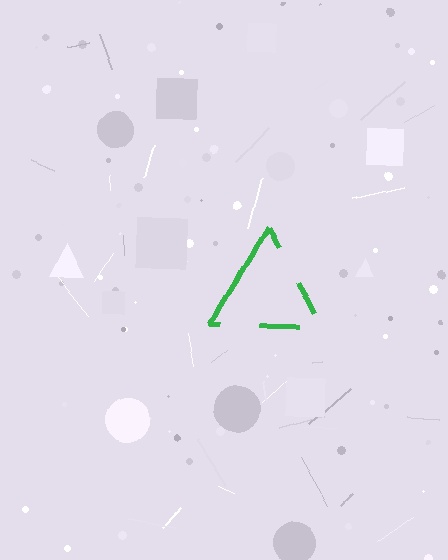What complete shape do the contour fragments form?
The contour fragments form a triangle.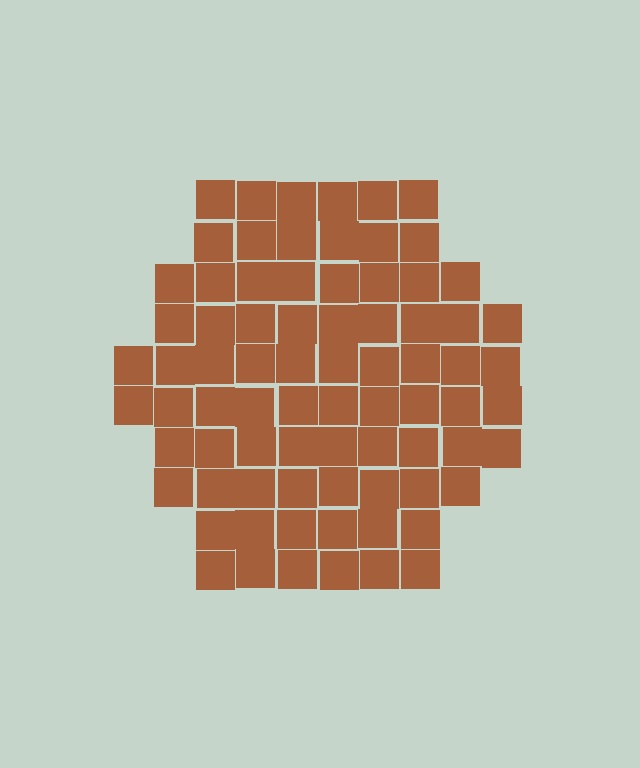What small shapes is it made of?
It is made of small squares.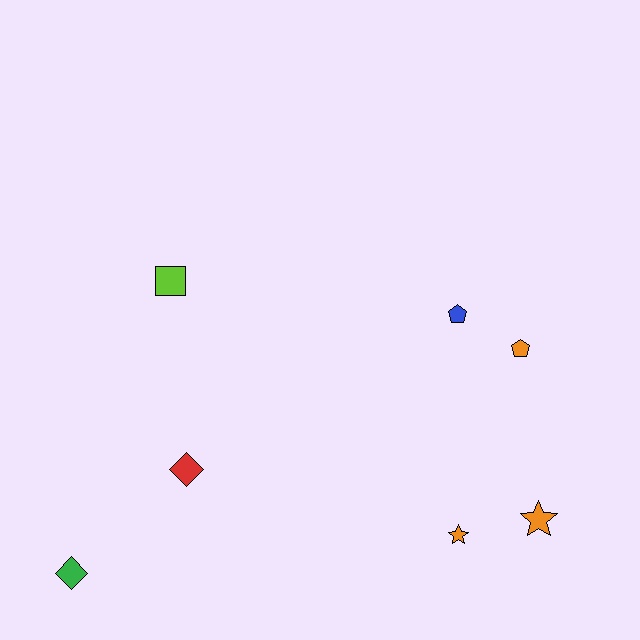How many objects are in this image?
There are 7 objects.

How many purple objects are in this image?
There are no purple objects.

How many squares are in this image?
There is 1 square.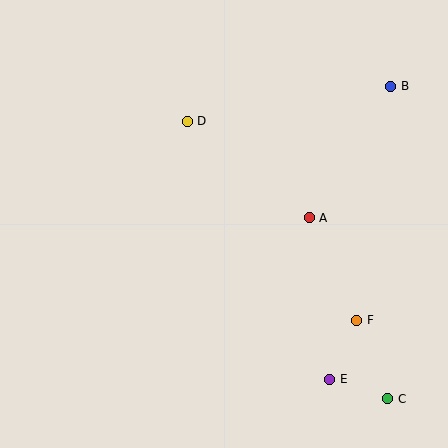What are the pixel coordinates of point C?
Point C is at (388, 399).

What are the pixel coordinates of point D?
Point D is at (187, 121).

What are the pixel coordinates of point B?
Point B is at (391, 86).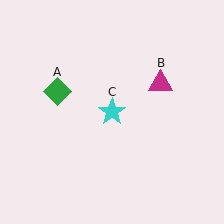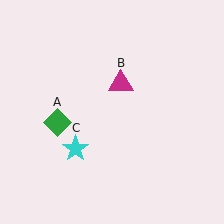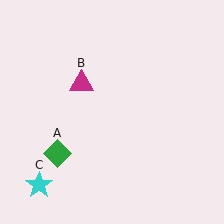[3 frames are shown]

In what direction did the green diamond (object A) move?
The green diamond (object A) moved down.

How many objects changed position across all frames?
3 objects changed position: green diamond (object A), magenta triangle (object B), cyan star (object C).